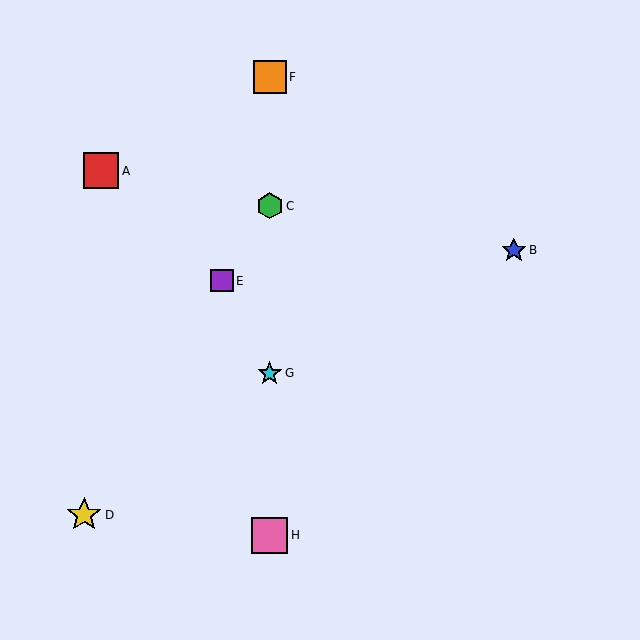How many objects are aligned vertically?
4 objects (C, F, G, H) are aligned vertically.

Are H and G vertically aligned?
Yes, both are at x≈270.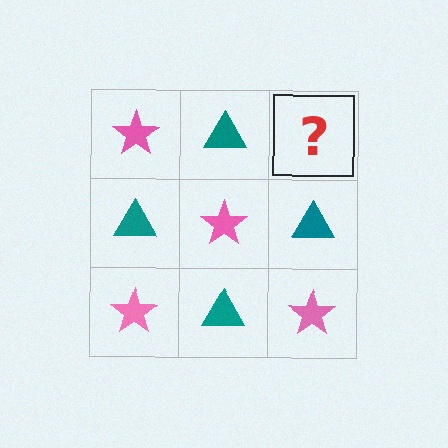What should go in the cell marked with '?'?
The missing cell should contain a pink star.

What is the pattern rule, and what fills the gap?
The rule is that it alternates pink star and teal triangle in a checkerboard pattern. The gap should be filled with a pink star.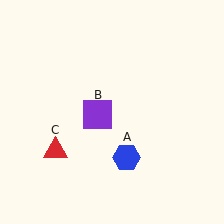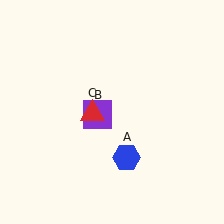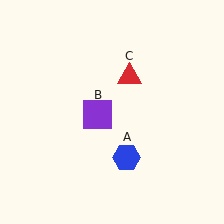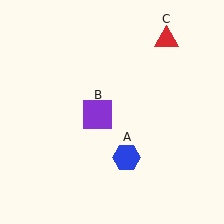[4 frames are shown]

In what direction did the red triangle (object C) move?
The red triangle (object C) moved up and to the right.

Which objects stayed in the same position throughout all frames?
Blue hexagon (object A) and purple square (object B) remained stationary.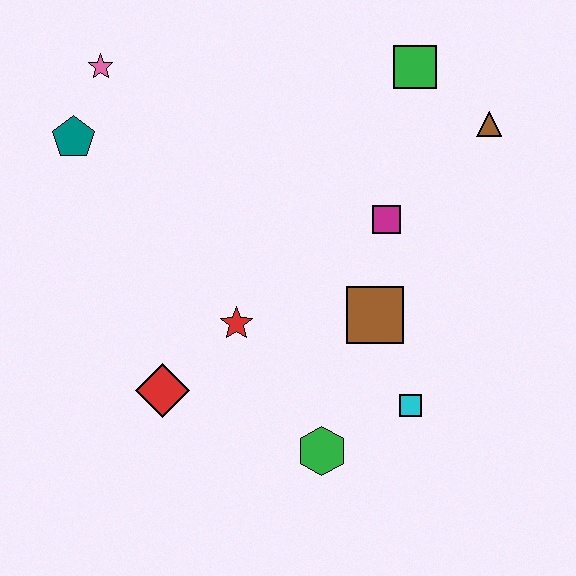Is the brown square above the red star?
Yes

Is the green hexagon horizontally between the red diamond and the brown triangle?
Yes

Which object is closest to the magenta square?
The brown square is closest to the magenta square.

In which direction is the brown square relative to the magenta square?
The brown square is below the magenta square.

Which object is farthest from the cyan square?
The pink star is farthest from the cyan square.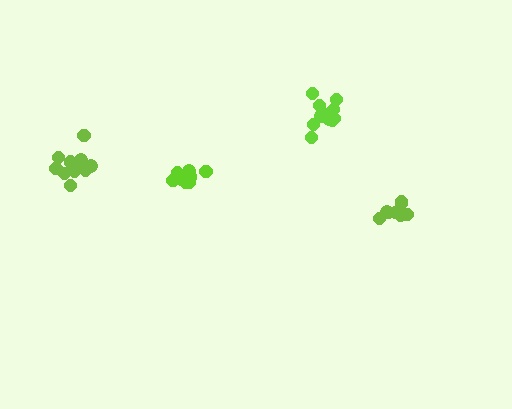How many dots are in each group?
Group 1: 10 dots, Group 2: 8 dots, Group 3: 11 dots, Group 4: 11 dots (40 total).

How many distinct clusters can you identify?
There are 4 distinct clusters.